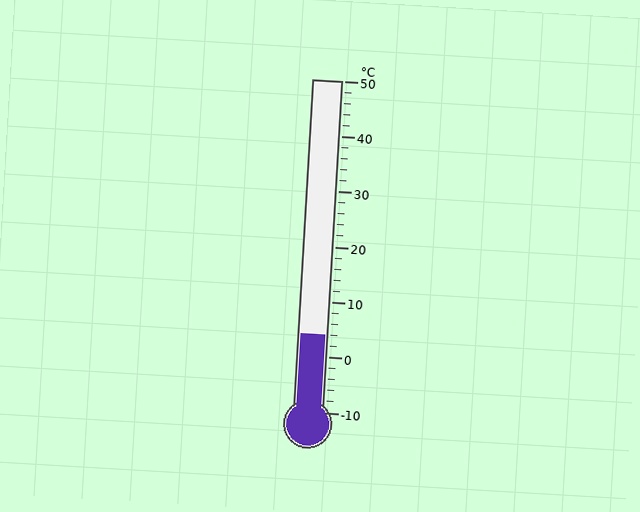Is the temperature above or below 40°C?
The temperature is below 40°C.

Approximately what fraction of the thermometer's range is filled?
The thermometer is filled to approximately 25% of its range.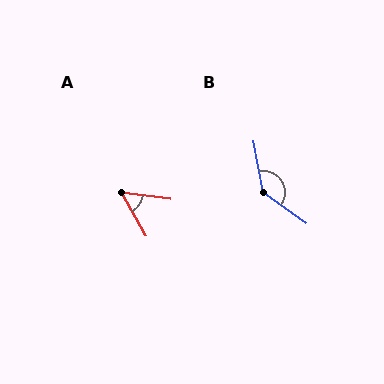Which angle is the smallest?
A, at approximately 53 degrees.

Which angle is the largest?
B, at approximately 136 degrees.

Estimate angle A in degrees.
Approximately 53 degrees.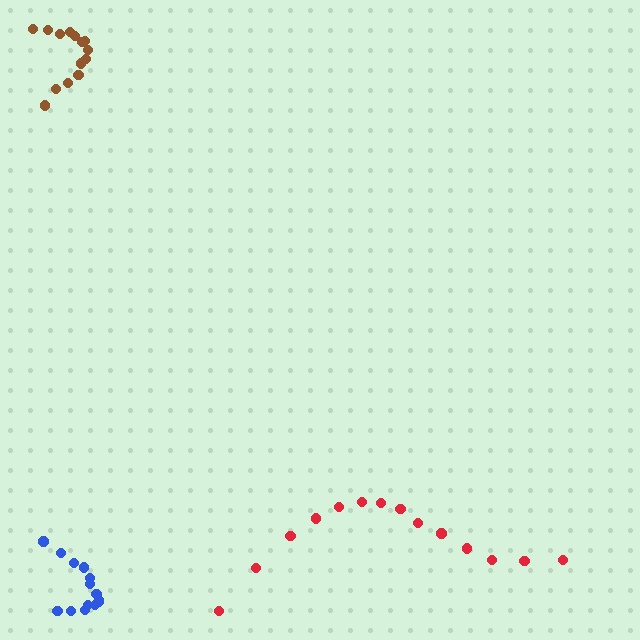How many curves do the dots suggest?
There are 3 distinct paths.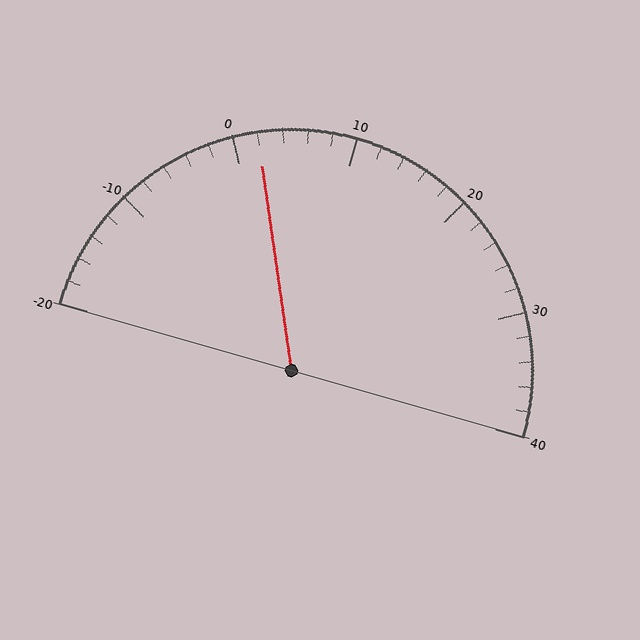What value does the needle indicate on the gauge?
The needle indicates approximately 2.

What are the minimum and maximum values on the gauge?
The gauge ranges from -20 to 40.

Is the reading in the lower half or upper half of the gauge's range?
The reading is in the lower half of the range (-20 to 40).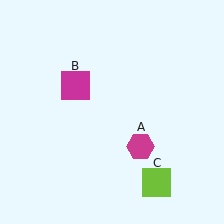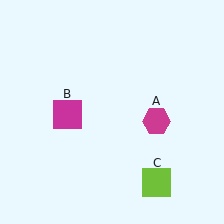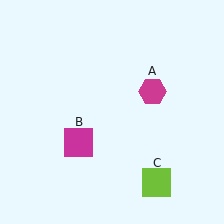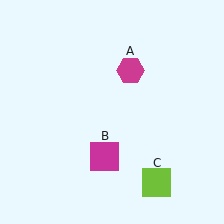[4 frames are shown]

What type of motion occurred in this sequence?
The magenta hexagon (object A), magenta square (object B) rotated counterclockwise around the center of the scene.